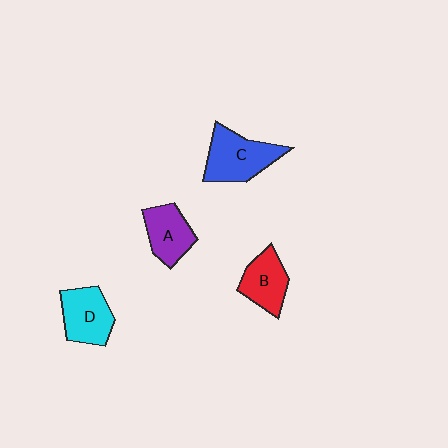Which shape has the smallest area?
Shape B (red).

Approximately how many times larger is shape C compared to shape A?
Approximately 1.4 times.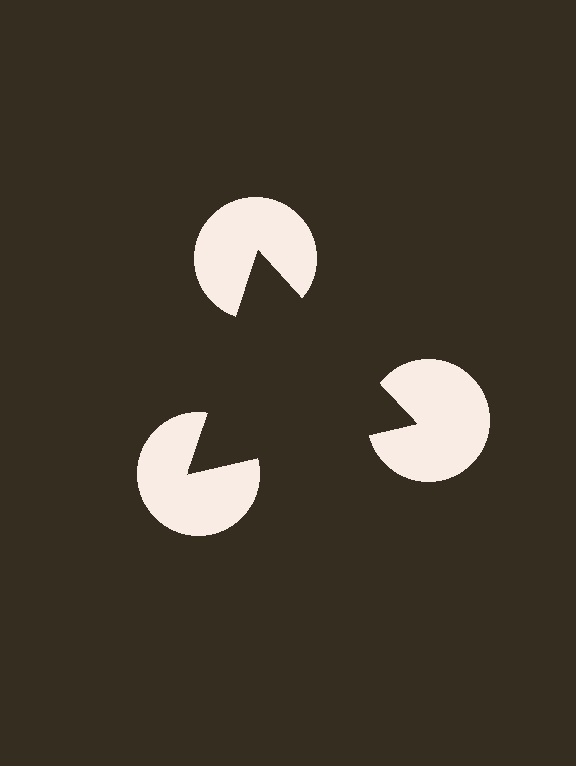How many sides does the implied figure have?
3 sides.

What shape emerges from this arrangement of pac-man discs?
An illusory triangle — its edges are inferred from the aligned wedge cuts in the pac-man discs, not physically drawn.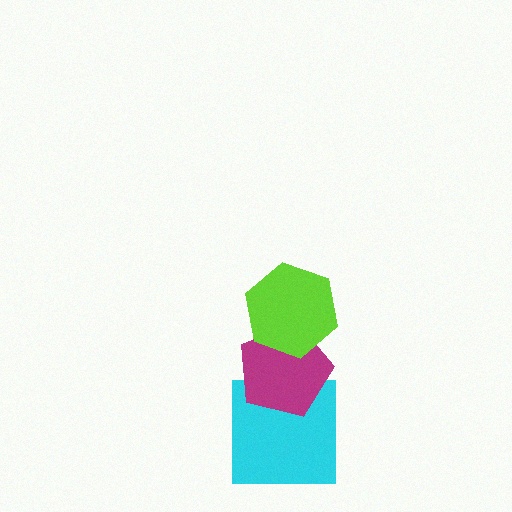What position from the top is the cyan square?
The cyan square is 3rd from the top.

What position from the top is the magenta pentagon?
The magenta pentagon is 2nd from the top.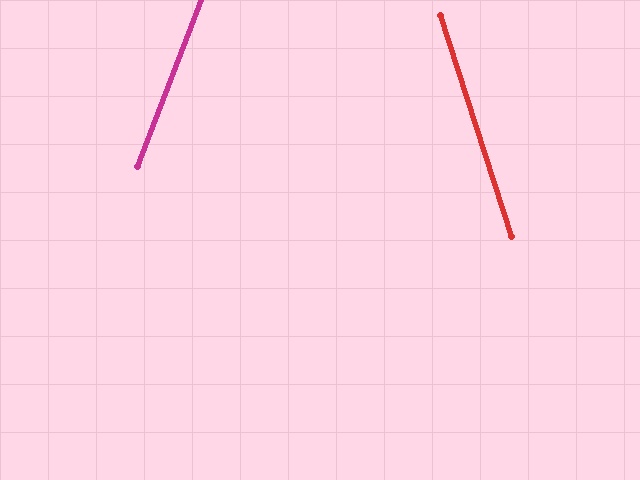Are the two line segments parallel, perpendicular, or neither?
Neither parallel nor perpendicular — they differ by about 39°.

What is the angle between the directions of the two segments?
Approximately 39 degrees.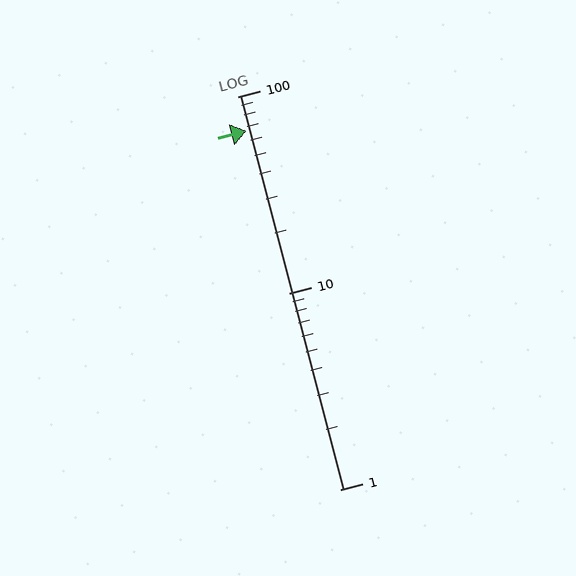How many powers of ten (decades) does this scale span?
The scale spans 2 decades, from 1 to 100.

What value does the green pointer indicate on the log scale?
The pointer indicates approximately 67.